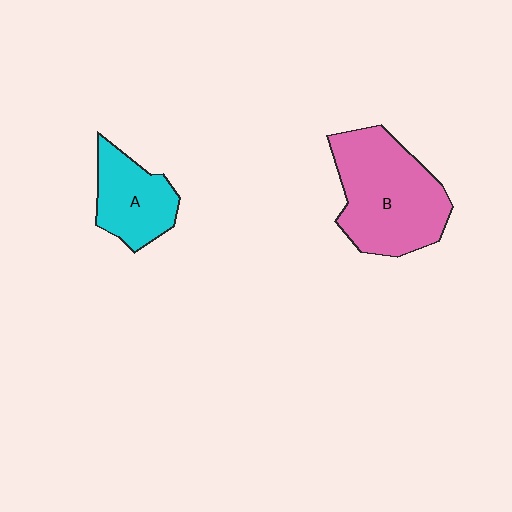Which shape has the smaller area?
Shape A (cyan).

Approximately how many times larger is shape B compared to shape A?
Approximately 1.8 times.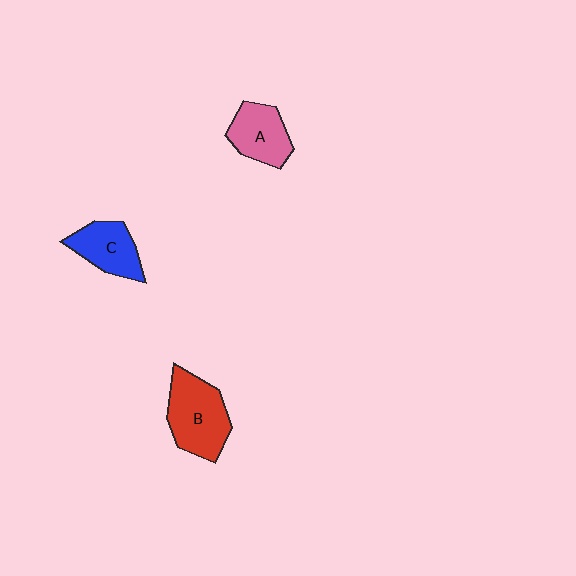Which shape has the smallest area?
Shape C (blue).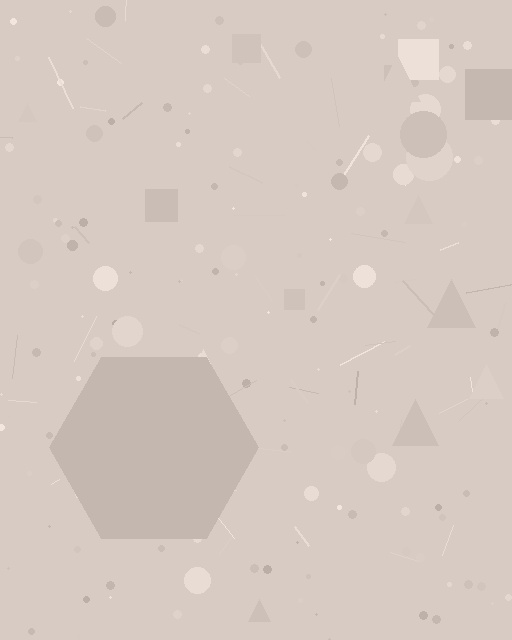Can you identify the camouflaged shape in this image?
The camouflaged shape is a hexagon.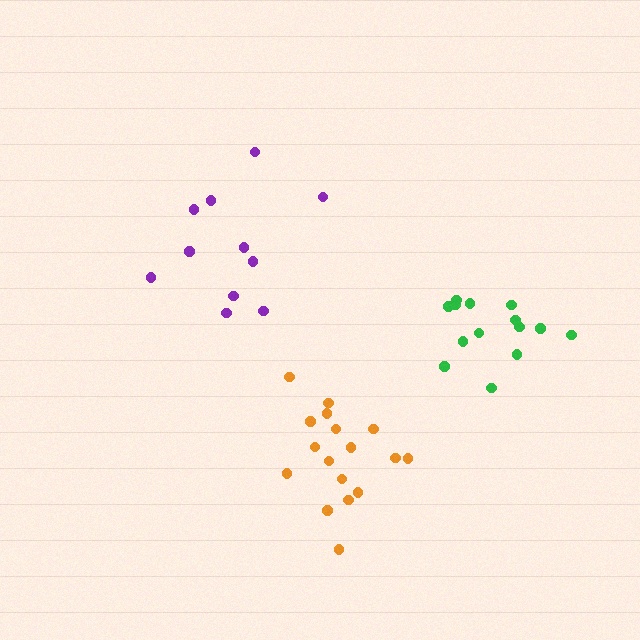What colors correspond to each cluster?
The clusters are colored: purple, green, orange.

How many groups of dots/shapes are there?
There are 3 groups.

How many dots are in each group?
Group 1: 11 dots, Group 2: 14 dots, Group 3: 17 dots (42 total).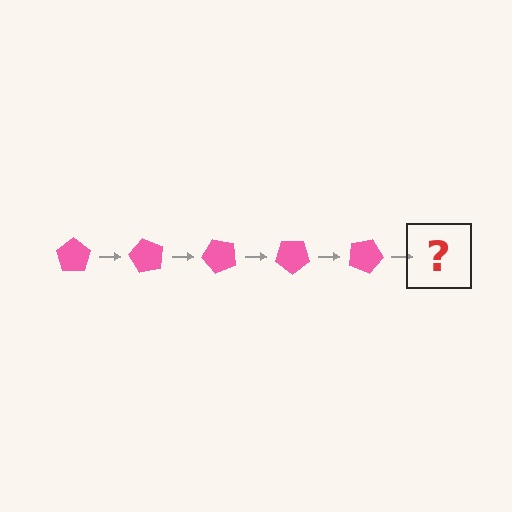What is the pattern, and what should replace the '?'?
The pattern is that the pentagon rotates 60 degrees each step. The '?' should be a pink pentagon rotated 300 degrees.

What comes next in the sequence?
The next element should be a pink pentagon rotated 300 degrees.